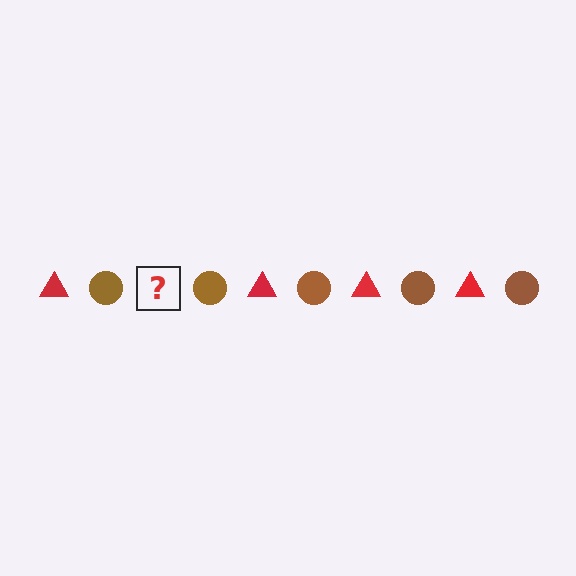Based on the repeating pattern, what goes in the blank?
The blank should be a red triangle.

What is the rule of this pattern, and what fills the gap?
The rule is that the pattern alternates between red triangle and brown circle. The gap should be filled with a red triangle.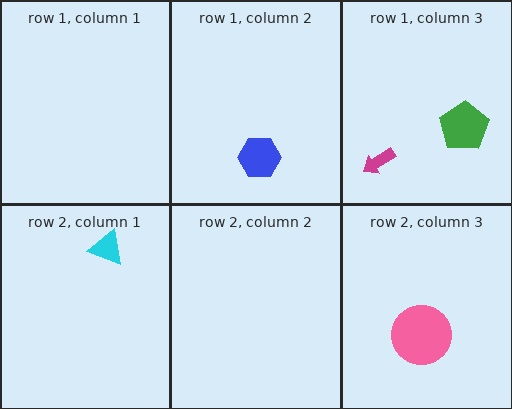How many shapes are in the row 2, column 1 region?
1.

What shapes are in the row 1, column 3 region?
The magenta arrow, the green pentagon.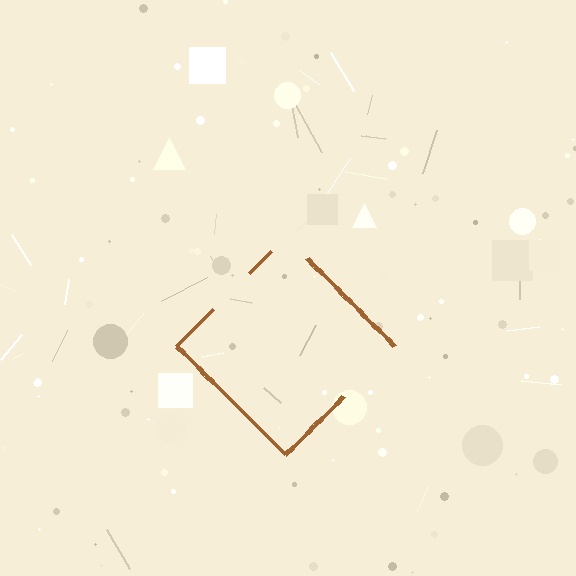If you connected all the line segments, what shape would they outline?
They would outline a diamond.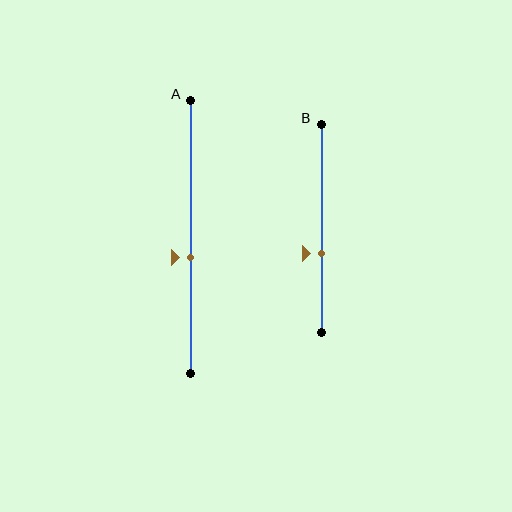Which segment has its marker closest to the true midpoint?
Segment A has its marker closest to the true midpoint.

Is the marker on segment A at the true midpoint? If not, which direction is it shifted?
No, the marker on segment A is shifted downward by about 7% of the segment length.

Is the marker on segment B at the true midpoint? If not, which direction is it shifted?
No, the marker on segment B is shifted downward by about 12% of the segment length.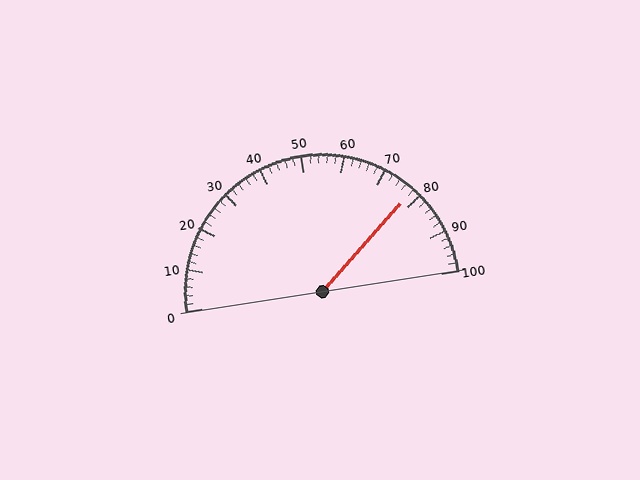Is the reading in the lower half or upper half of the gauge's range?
The reading is in the upper half of the range (0 to 100).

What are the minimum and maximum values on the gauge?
The gauge ranges from 0 to 100.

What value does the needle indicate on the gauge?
The needle indicates approximately 78.